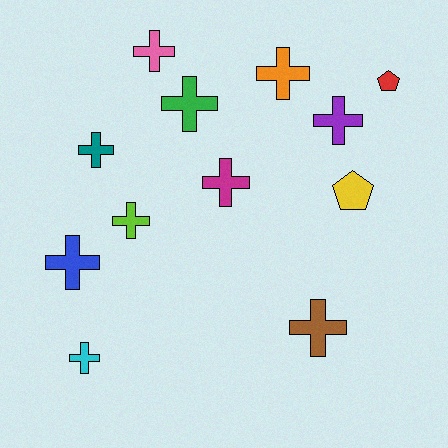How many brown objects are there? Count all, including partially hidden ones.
There is 1 brown object.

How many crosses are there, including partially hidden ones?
There are 10 crosses.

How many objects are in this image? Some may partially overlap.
There are 12 objects.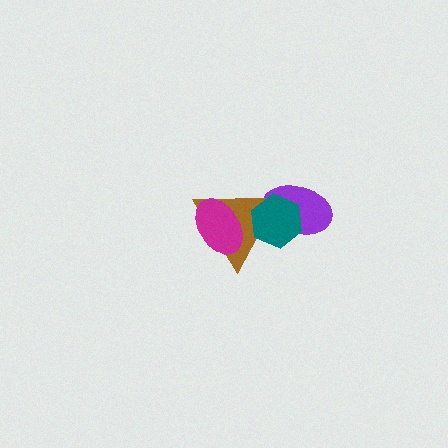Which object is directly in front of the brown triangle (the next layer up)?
The teal hexagon is directly in front of the brown triangle.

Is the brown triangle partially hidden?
Yes, it is partially covered by another shape.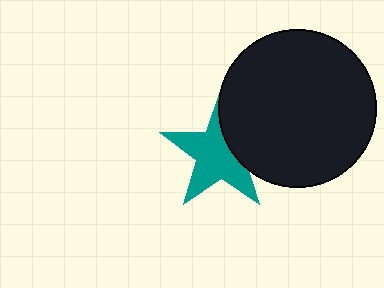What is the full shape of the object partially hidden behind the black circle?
The partially hidden object is a teal star.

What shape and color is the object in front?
The object in front is a black circle.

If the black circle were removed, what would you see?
You would see the complete teal star.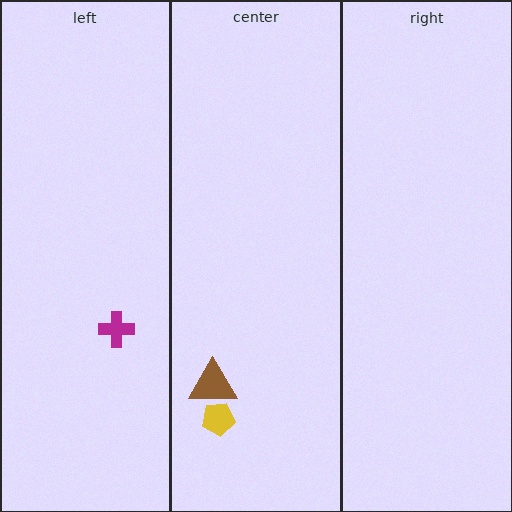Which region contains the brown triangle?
The center region.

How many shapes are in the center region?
2.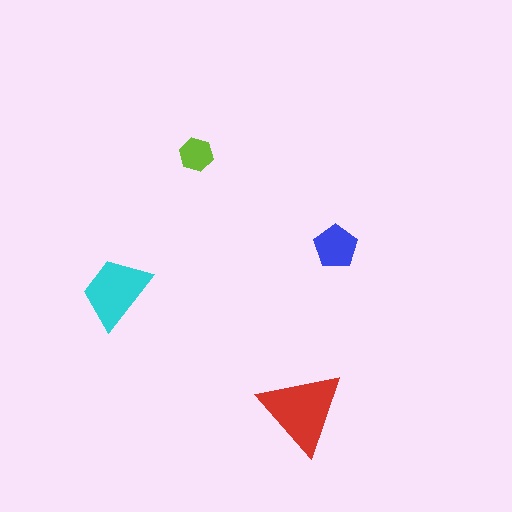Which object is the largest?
The red triangle.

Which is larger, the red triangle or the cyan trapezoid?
The red triangle.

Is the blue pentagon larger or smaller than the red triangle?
Smaller.